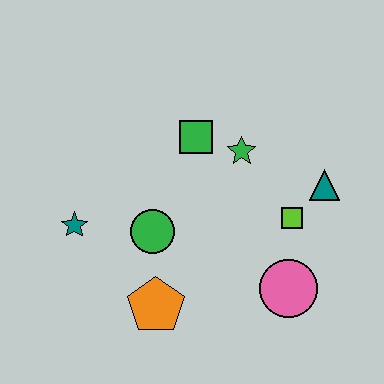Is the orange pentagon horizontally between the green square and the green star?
No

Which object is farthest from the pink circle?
The teal star is farthest from the pink circle.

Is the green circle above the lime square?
No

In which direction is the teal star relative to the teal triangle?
The teal star is to the left of the teal triangle.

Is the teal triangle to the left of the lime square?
No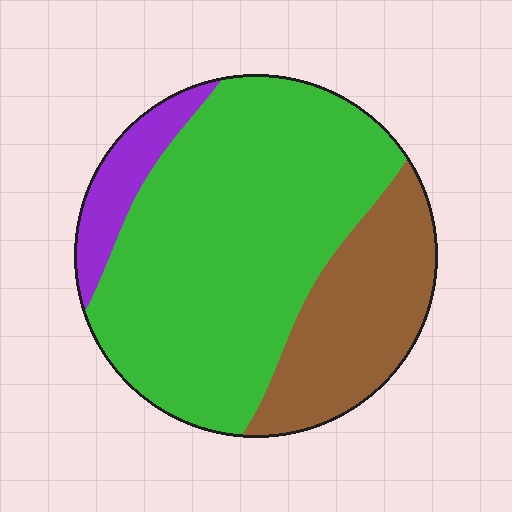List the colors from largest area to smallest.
From largest to smallest: green, brown, purple.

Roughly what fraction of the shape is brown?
Brown takes up between a quarter and a half of the shape.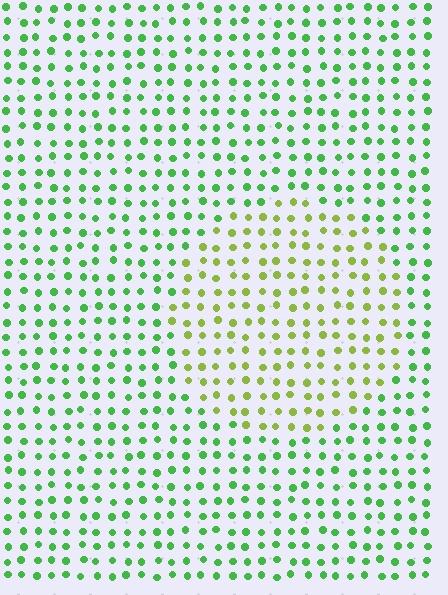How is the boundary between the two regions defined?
The boundary is defined purely by a slight shift in hue (about 40 degrees). Spacing, size, and orientation are identical on both sides.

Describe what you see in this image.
The image is filled with small green elements in a uniform arrangement. A circle-shaped region is visible where the elements are tinted to a slightly different hue, forming a subtle color boundary.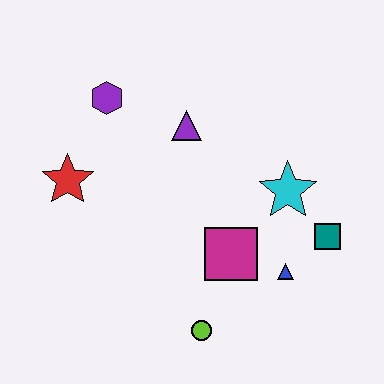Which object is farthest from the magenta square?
The purple hexagon is farthest from the magenta square.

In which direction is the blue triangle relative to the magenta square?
The blue triangle is to the right of the magenta square.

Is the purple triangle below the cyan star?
No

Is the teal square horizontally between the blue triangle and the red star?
No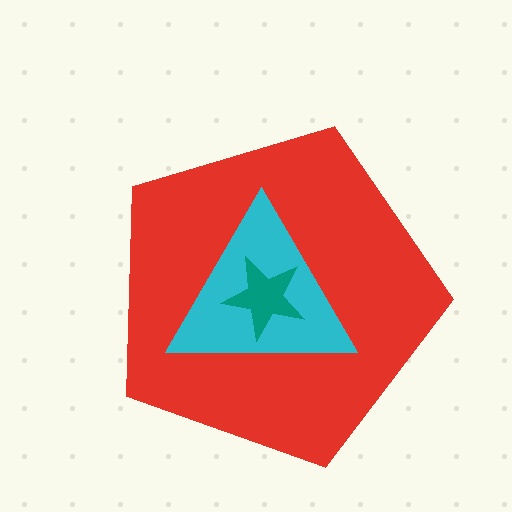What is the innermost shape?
The teal star.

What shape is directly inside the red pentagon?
The cyan triangle.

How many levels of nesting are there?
3.